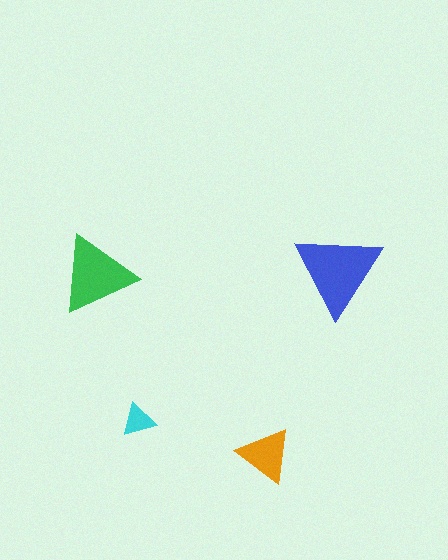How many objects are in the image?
There are 4 objects in the image.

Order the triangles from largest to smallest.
the blue one, the green one, the orange one, the cyan one.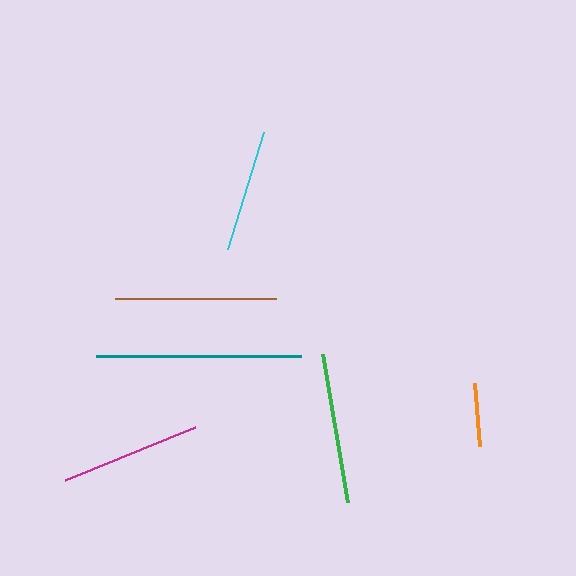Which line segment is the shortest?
The orange line is the shortest at approximately 63 pixels.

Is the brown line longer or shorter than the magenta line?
The brown line is longer than the magenta line.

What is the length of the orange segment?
The orange segment is approximately 63 pixels long.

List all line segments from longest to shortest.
From longest to shortest: teal, brown, green, magenta, cyan, orange.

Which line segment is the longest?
The teal line is the longest at approximately 205 pixels.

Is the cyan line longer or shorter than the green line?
The green line is longer than the cyan line.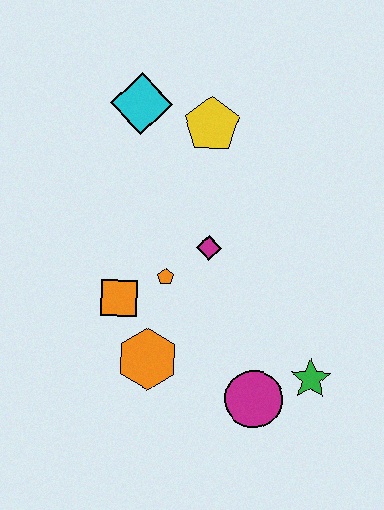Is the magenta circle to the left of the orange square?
No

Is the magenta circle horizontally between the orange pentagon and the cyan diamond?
No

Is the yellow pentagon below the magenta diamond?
No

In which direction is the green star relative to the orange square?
The green star is to the right of the orange square.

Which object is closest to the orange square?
The orange pentagon is closest to the orange square.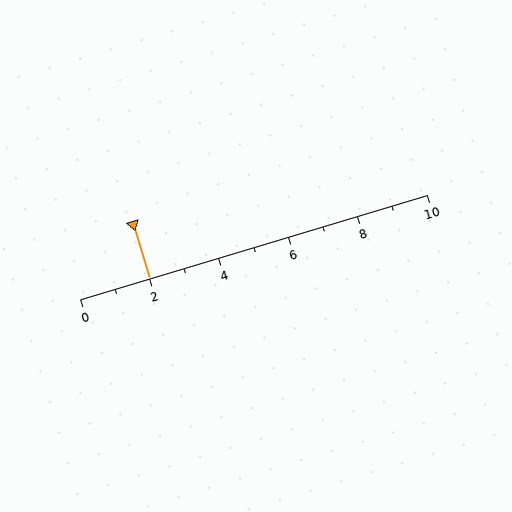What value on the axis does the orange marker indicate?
The marker indicates approximately 2.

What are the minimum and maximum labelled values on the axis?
The axis runs from 0 to 10.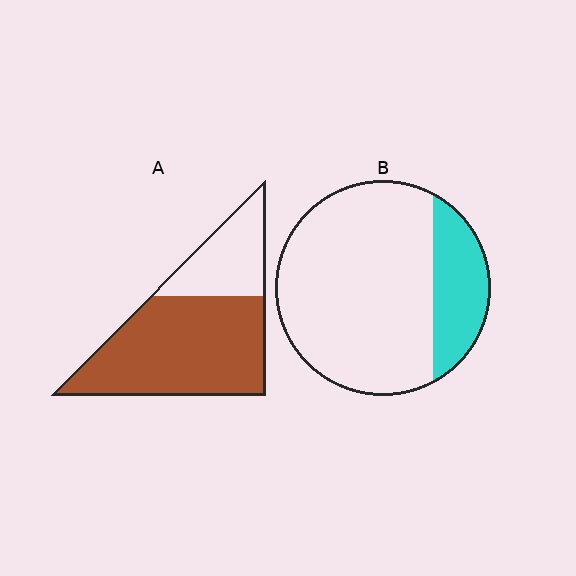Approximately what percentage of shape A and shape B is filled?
A is approximately 70% and B is approximately 20%.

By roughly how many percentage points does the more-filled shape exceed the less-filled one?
By roughly 50 percentage points (A over B).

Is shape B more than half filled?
No.